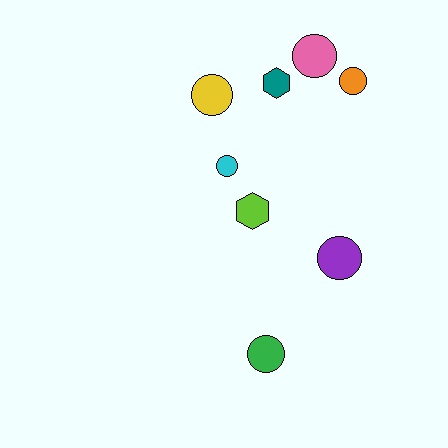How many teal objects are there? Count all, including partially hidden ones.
There is 1 teal object.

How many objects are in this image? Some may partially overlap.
There are 8 objects.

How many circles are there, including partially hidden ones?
There are 6 circles.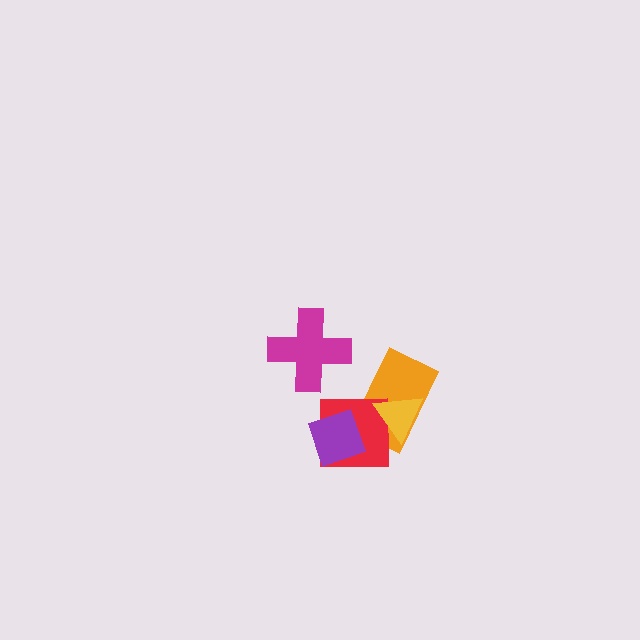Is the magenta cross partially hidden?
No, no other shape covers it.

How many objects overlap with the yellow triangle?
2 objects overlap with the yellow triangle.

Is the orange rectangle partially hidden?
Yes, it is partially covered by another shape.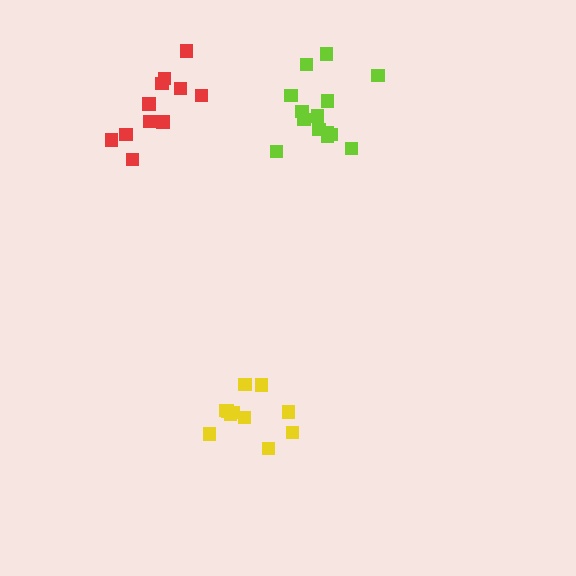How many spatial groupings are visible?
There are 3 spatial groupings.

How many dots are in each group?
Group 1: 11 dots, Group 2: 14 dots, Group 3: 11 dots (36 total).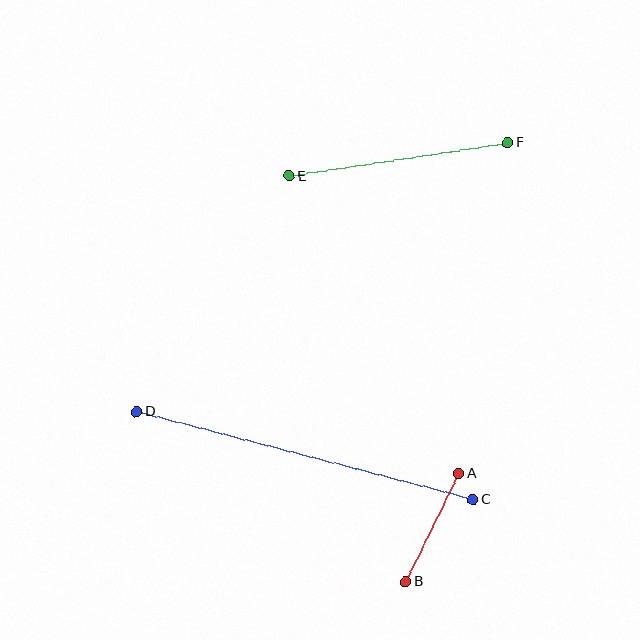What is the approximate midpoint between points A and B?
The midpoint is at approximately (432, 528) pixels.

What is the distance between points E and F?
The distance is approximately 221 pixels.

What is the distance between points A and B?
The distance is approximately 120 pixels.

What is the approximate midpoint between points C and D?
The midpoint is at approximately (305, 456) pixels.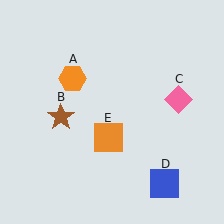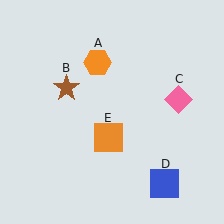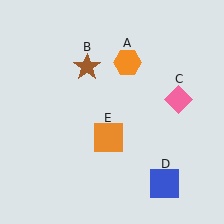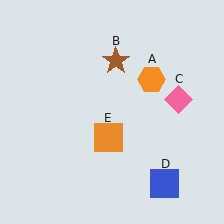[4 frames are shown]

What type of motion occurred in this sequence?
The orange hexagon (object A), brown star (object B) rotated clockwise around the center of the scene.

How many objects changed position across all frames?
2 objects changed position: orange hexagon (object A), brown star (object B).